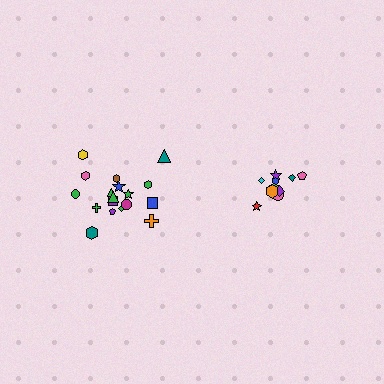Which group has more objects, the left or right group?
The left group.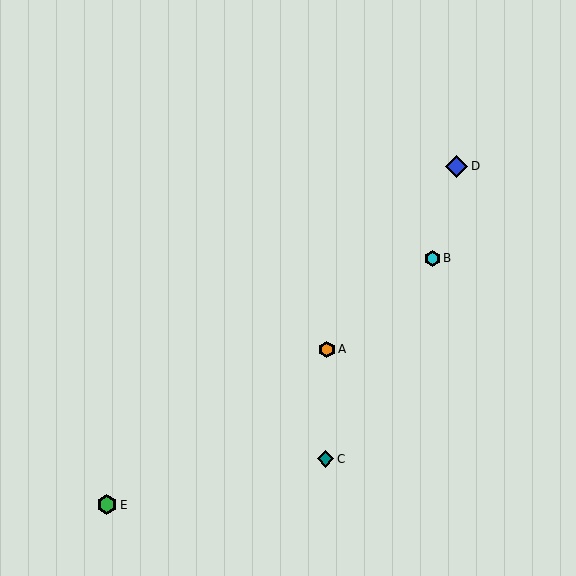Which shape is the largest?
The blue diamond (labeled D) is the largest.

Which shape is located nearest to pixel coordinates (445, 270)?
The cyan hexagon (labeled B) at (433, 258) is nearest to that location.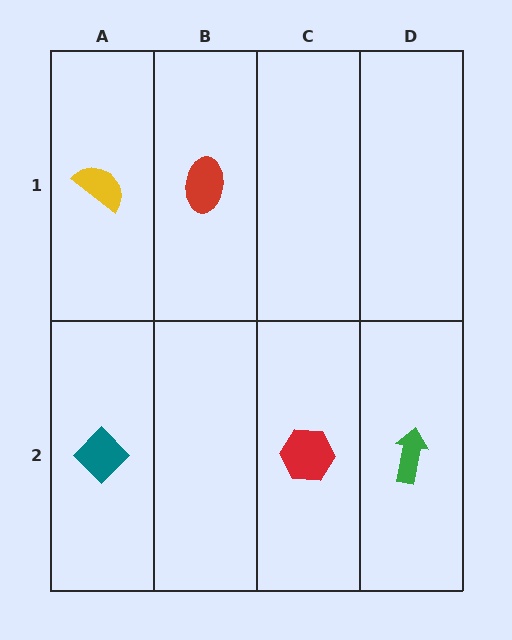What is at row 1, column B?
A red ellipse.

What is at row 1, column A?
A yellow semicircle.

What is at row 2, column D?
A green arrow.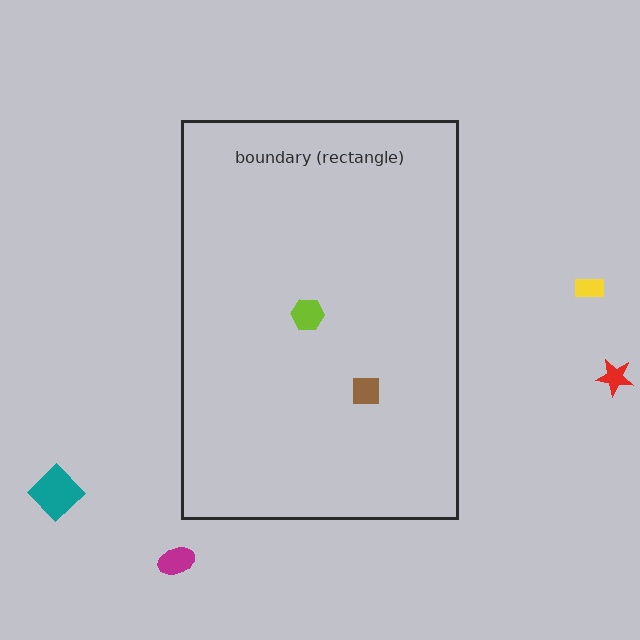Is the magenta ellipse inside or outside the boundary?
Outside.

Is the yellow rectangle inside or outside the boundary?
Outside.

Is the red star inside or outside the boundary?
Outside.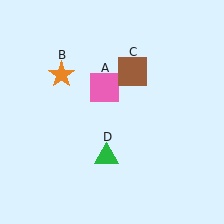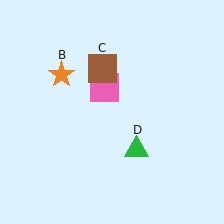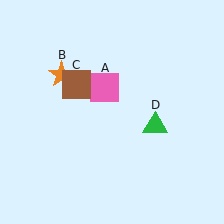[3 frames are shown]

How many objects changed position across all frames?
2 objects changed position: brown square (object C), green triangle (object D).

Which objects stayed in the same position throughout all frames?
Pink square (object A) and orange star (object B) remained stationary.